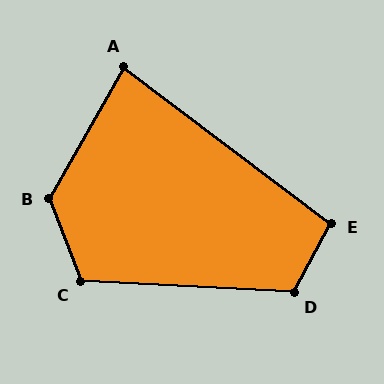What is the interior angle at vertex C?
Approximately 114 degrees (obtuse).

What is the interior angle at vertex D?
Approximately 116 degrees (obtuse).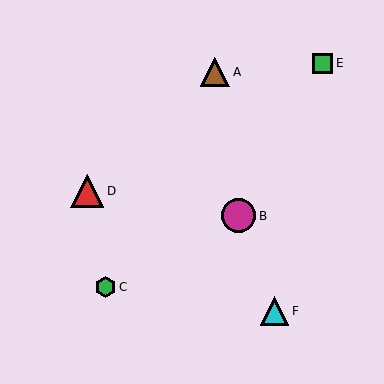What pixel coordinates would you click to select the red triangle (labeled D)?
Click at (87, 191) to select the red triangle D.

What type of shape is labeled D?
Shape D is a red triangle.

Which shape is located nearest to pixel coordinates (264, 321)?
The cyan triangle (labeled F) at (274, 311) is nearest to that location.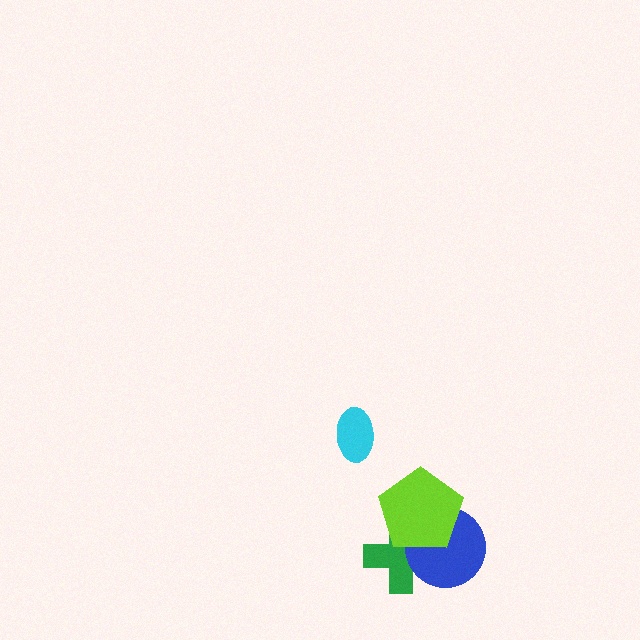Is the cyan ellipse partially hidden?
No, no other shape covers it.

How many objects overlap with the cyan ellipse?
0 objects overlap with the cyan ellipse.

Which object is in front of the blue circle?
The lime pentagon is in front of the blue circle.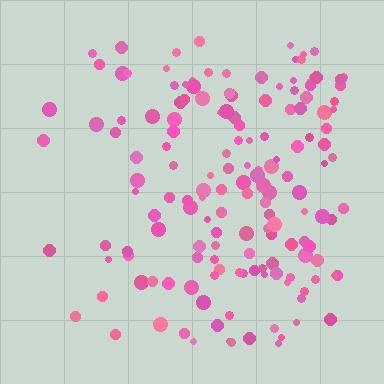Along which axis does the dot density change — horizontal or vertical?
Horizontal.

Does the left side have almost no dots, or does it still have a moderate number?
Still a moderate number, just noticeably fewer than the right.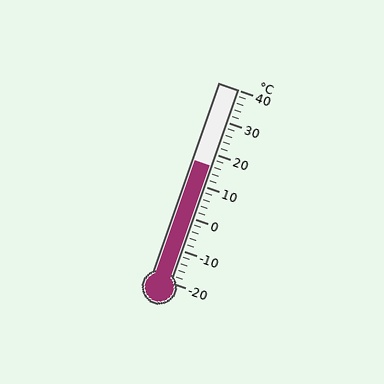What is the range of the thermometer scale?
The thermometer scale ranges from -20°C to 40°C.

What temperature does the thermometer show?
The thermometer shows approximately 16°C.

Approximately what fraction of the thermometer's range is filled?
The thermometer is filled to approximately 60% of its range.